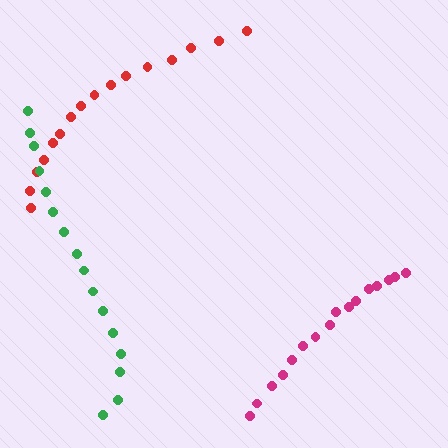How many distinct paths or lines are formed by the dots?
There are 3 distinct paths.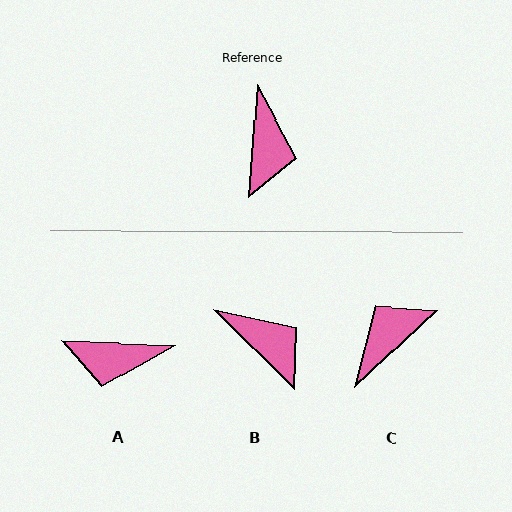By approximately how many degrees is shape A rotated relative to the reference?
Approximately 88 degrees clockwise.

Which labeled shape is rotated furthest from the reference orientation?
C, about 138 degrees away.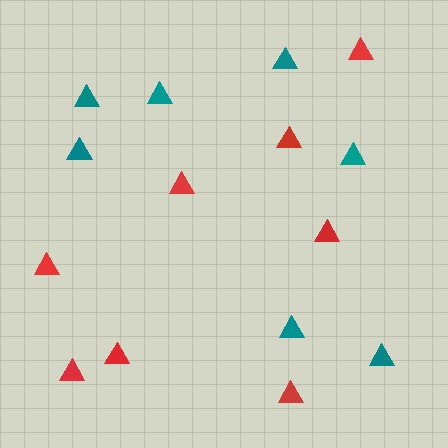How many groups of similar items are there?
There are 2 groups: one group of red triangles (8) and one group of teal triangles (7).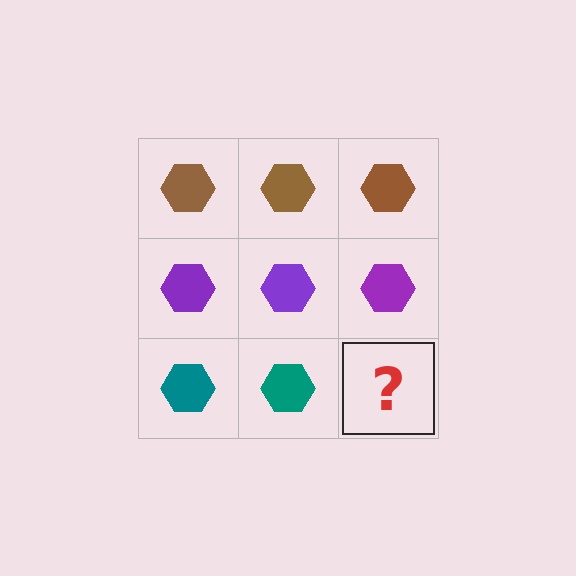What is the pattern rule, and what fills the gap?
The rule is that each row has a consistent color. The gap should be filled with a teal hexagon.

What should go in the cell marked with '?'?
The missing cell should contain a teal hexagon.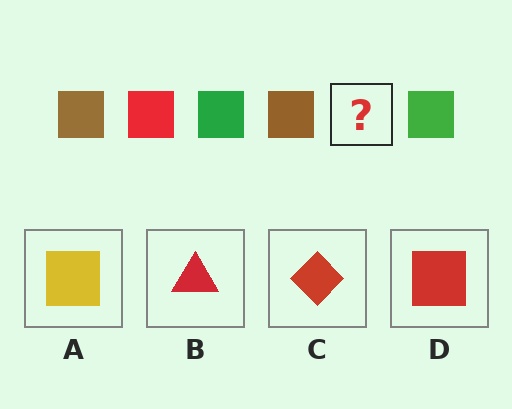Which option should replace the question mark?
Option D.